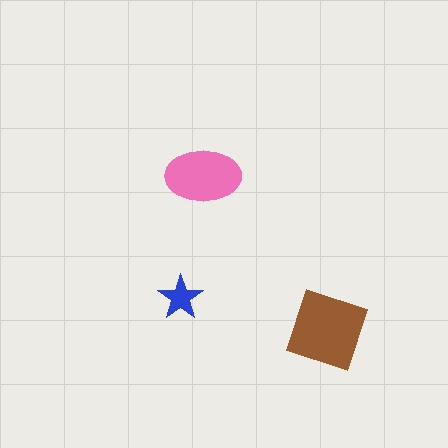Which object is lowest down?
The brown square is bottommost.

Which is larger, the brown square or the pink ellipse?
The brown square.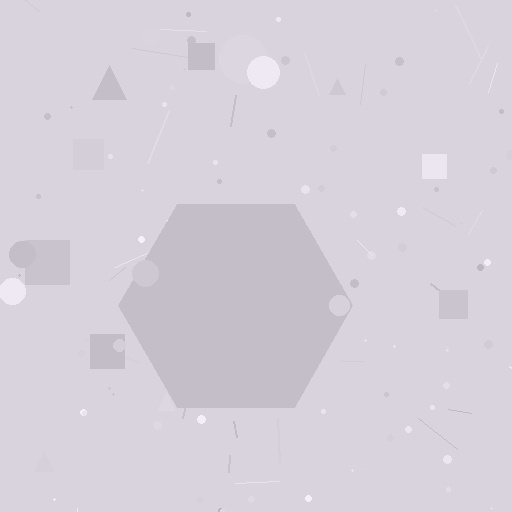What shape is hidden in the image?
A hexagon is hidden in the image.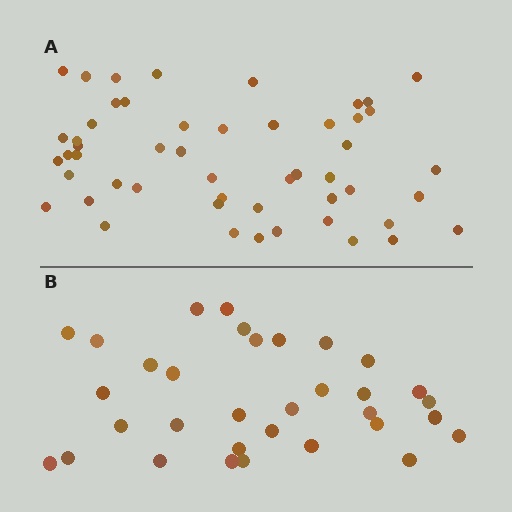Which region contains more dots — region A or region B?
Region A (the top region) has more dots.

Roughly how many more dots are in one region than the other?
Region A has approximately 20 more dots than region B.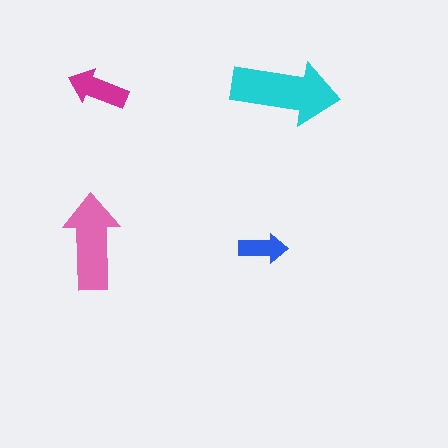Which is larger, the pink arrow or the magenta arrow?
The pink one.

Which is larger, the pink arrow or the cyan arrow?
The cyan one.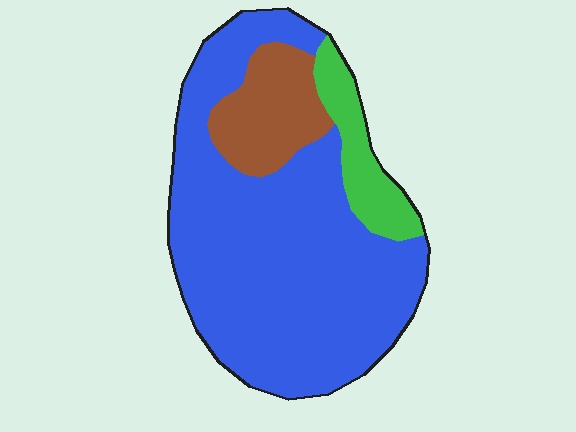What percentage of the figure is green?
Green takes up about one tenth (1/10) of the figure.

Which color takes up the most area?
Blue, at roughly 75%.